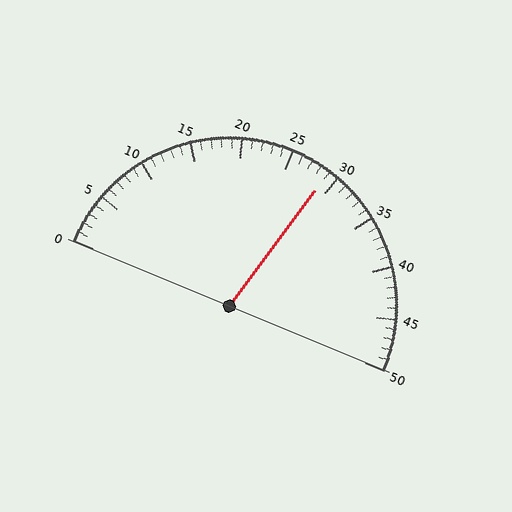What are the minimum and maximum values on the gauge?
The gauge ranges from 0 to 50.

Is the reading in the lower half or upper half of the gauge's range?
The reading is in the upper half of the range (0 to 50).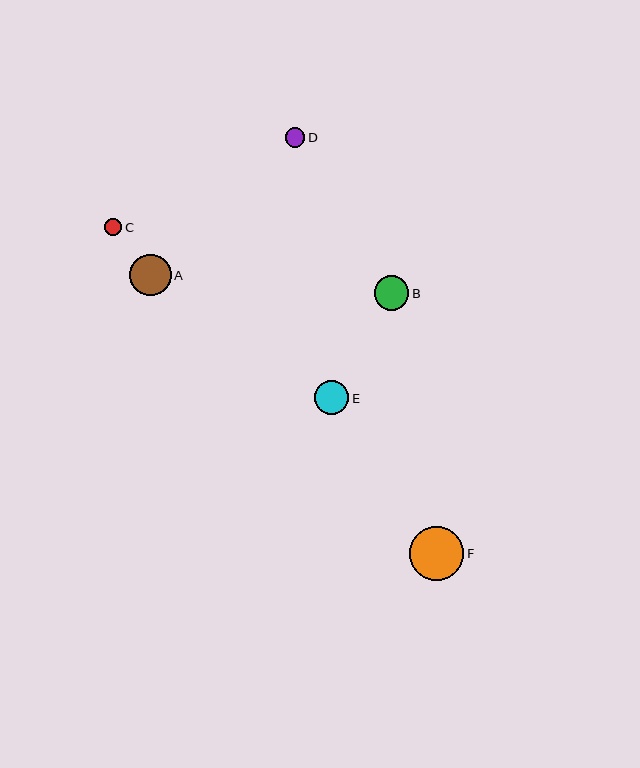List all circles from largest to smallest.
From largest to smallest: F, A, B, E, D, C.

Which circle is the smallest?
Circle C is the smallest with a size of approximately 17 pixels.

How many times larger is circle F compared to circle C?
Circle F is approximately 3.2 times the size of circle C.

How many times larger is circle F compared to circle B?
Circle F is approximately 1.6 times the size of circle B.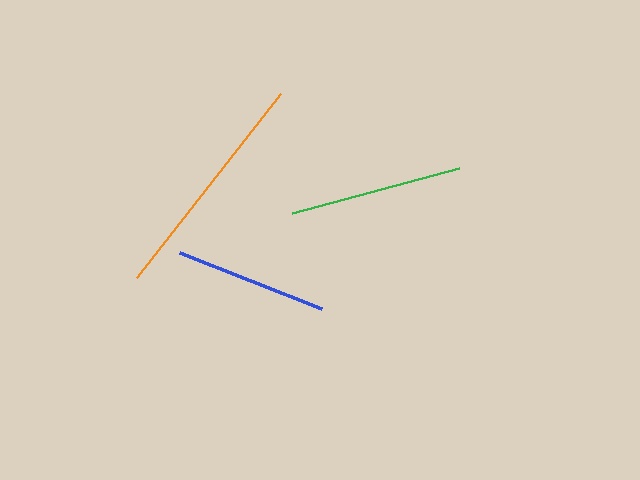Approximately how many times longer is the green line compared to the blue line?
The green line is approximately 1.1 times the length of the blue line.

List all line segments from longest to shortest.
From longest to shortest: orange, green, blue.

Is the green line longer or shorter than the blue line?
The green line is longer than the blue line.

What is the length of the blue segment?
The blue segment is approximately 153 pixels long.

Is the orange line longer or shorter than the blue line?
The orange line is longer than the blue line.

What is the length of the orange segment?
The orange segment is approximately 234 pixels long.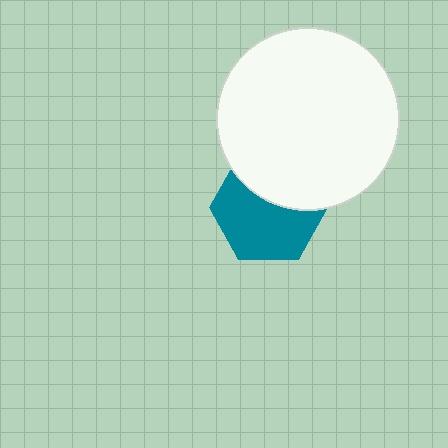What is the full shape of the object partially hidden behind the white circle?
The partially hidden object is a teal hexagon.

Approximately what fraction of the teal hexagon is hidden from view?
Roughly 39% of the teal hexagon is hidden behind the white circle.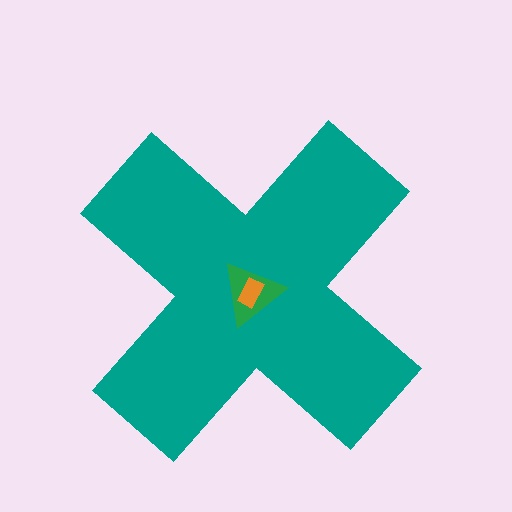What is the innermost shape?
The orange rectangle.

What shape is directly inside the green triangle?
The orange rectangle.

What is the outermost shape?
The teal cross.